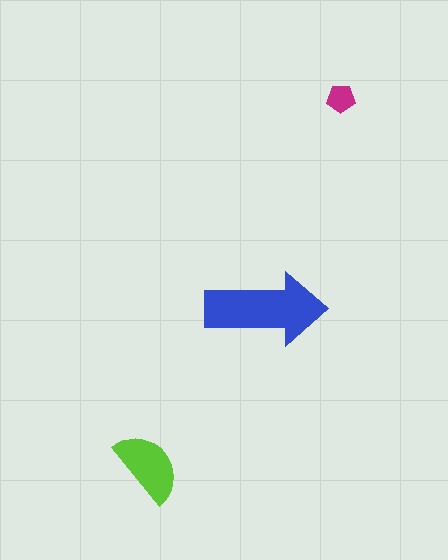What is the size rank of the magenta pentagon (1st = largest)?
3rd.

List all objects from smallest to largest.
The magenta pentagon, the lime semicircle, the blue arrow.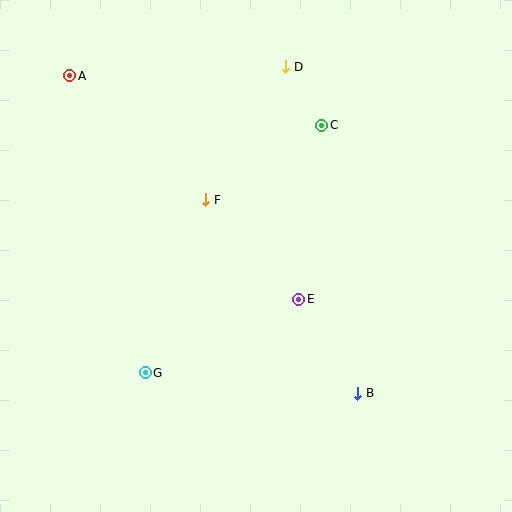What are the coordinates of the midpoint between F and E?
The midpoint between F and E is at (252, 250).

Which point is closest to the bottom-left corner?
Point G is closest to the bottom-left corner.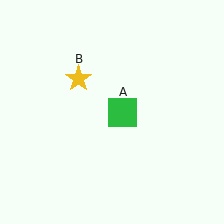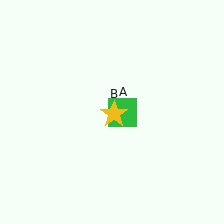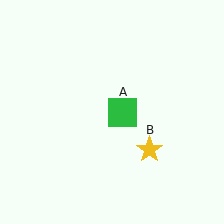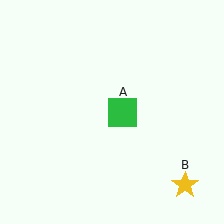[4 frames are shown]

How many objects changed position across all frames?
1 object changed position: yellow star (object B).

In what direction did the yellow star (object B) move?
The yellow star (object B) moved down and to the right.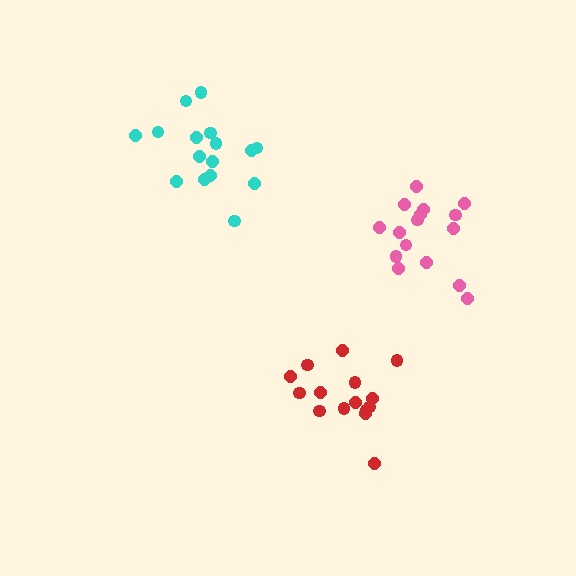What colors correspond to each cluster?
The clusters are colored: red, cyan, pink.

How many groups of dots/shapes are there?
There are 3 groups.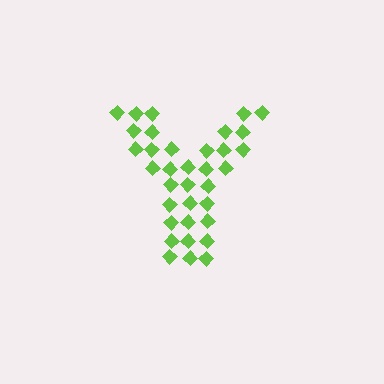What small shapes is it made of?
It is made of small diamonds.